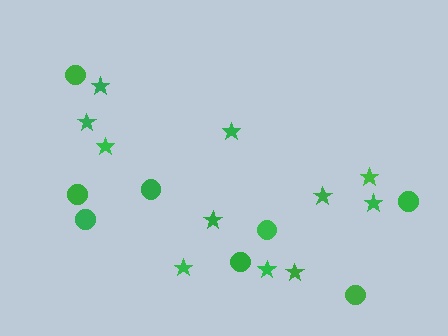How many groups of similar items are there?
There are 2 groups: one group of circles (8) and one group of stars (11).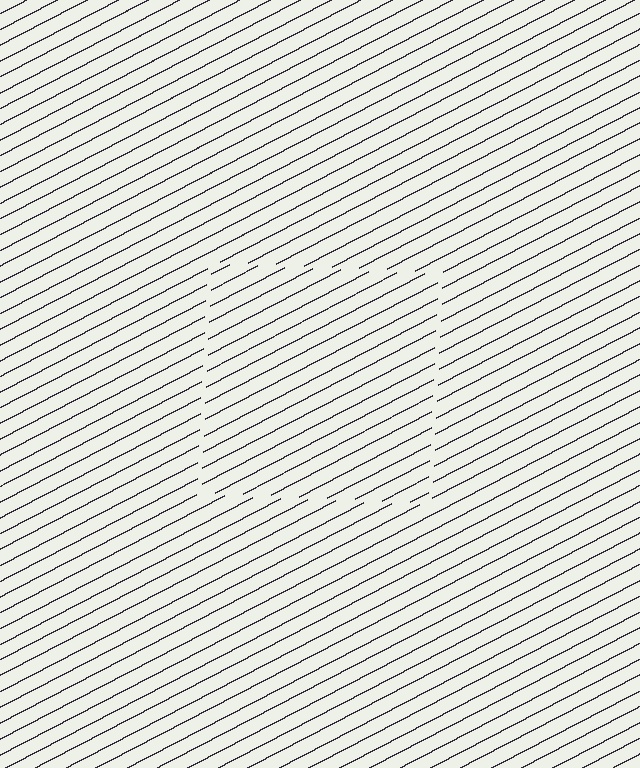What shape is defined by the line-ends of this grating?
An illusory square. The interior of the shape contains the same grating, shifted by half a period — the contour is defined by the phase discontinuity where line-ends from the inner and outer gratings abut.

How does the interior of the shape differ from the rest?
The interior of the shape contains the same grating, shifted by half a period — the contour is defined by the phase discontinuity where line-ends from the inner and outer gratings abut.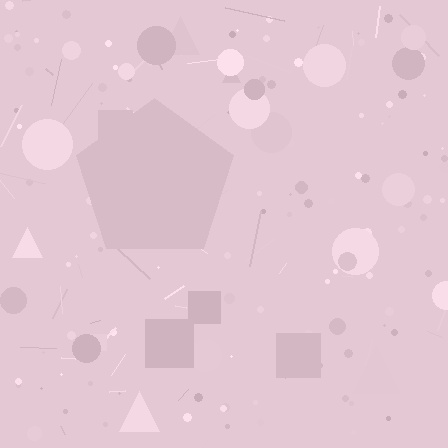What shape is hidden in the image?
A pentagon is hidden in the image.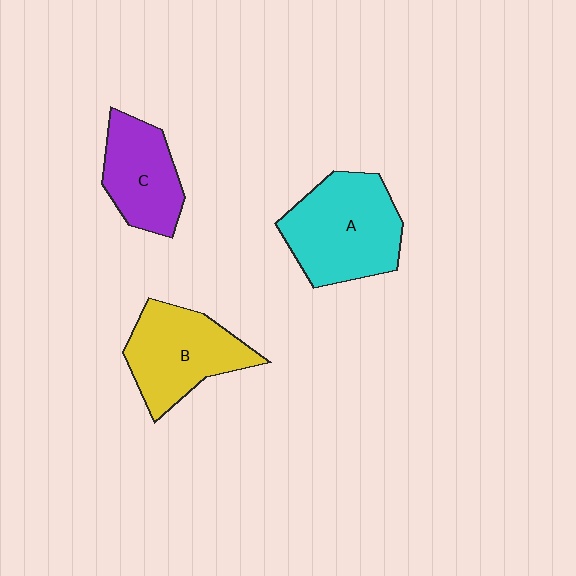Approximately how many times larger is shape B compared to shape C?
Approximately 1.2 times.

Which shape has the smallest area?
Shape C (purple).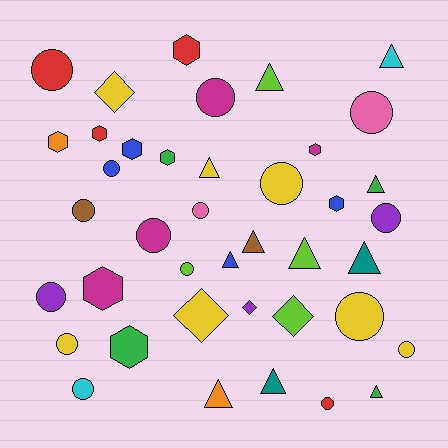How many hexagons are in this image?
There are 9 hexagons.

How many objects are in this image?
There are 40 objects.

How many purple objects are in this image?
There are 3 purple objects.